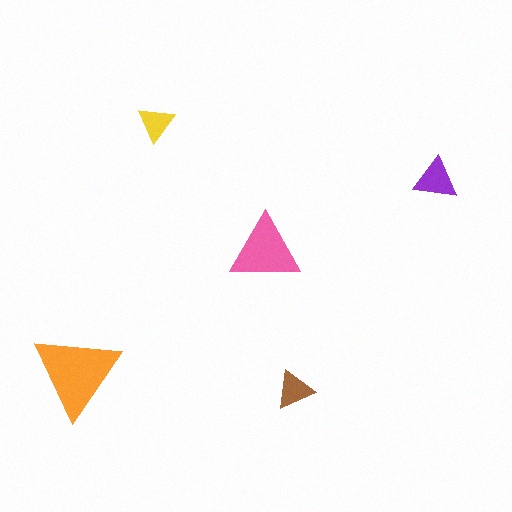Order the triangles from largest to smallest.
the orange one, the pink one, the purple one, the brown one, the yellow one.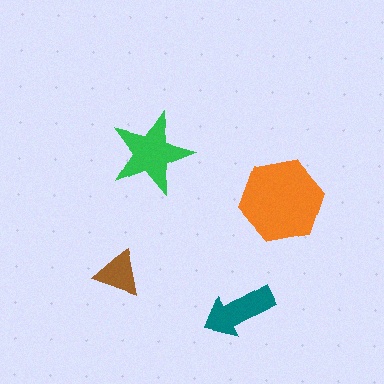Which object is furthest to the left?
The brown triangle is leftmost.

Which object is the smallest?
The brown triangle.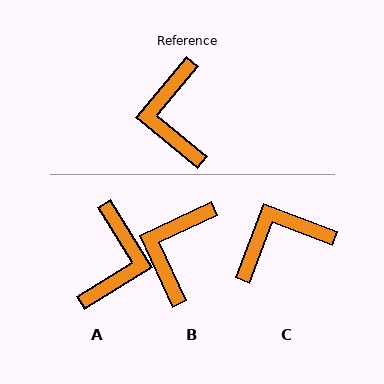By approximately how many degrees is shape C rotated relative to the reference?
Approximately 71 degrees clockwise.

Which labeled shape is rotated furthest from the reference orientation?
A, about 161 degrees away.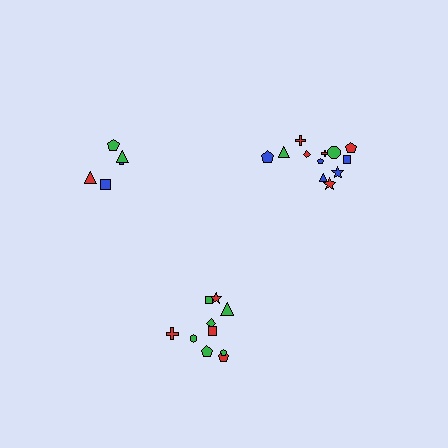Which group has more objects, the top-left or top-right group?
The top-right group.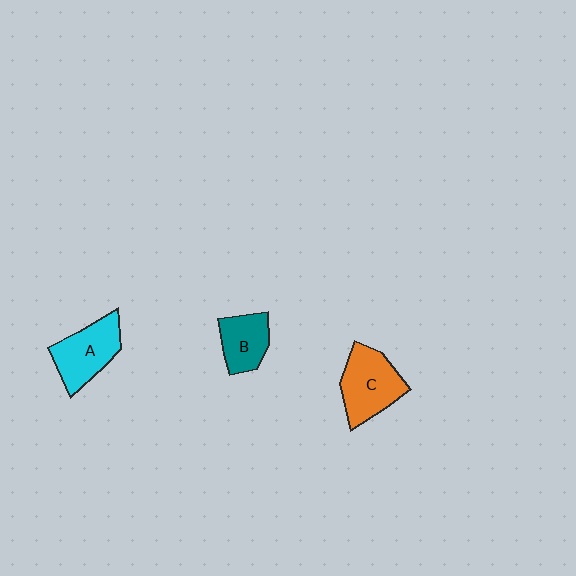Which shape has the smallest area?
Shape B (teal).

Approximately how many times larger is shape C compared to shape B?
Approximately 1.5 times.